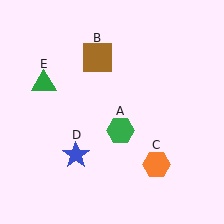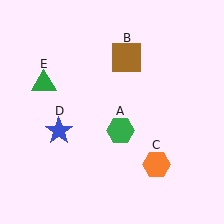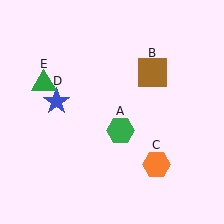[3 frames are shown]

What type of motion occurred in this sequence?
The brown square (object B), blue star (object D) rotated clockwise around the center of the scene.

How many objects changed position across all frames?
2 objects changed position: brown square (object B), blue star (object D).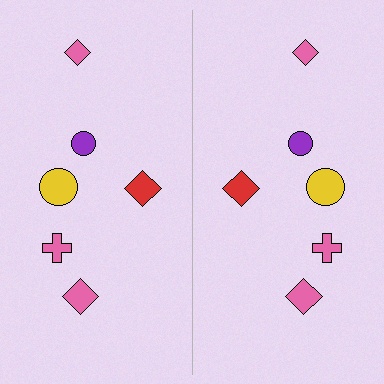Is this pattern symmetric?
Yes, this pattern has bilateral (reflection) symmetry.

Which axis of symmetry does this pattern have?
The pattern has a vertical axis of symmetry running through the center of the image.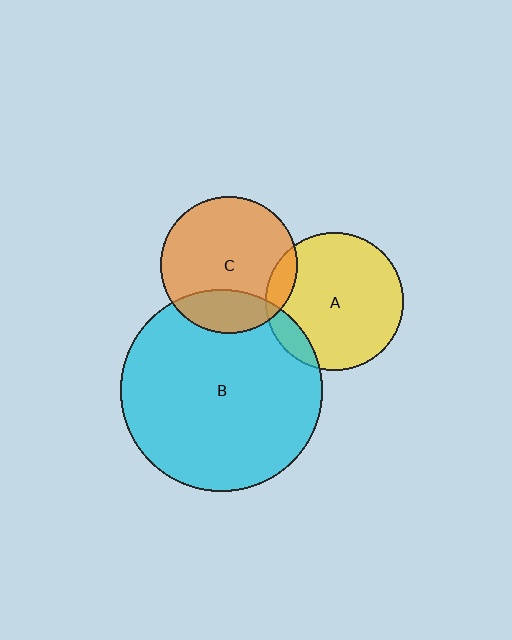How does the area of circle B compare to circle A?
Approximately 2.1 times.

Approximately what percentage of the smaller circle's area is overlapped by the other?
Approximately 25%.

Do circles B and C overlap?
Yes.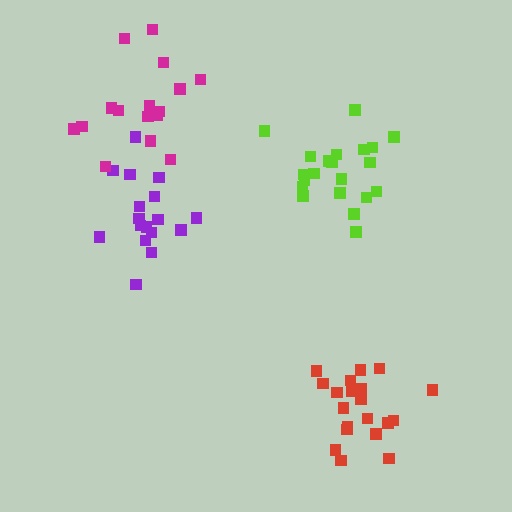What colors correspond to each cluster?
The clusters are colored: lime, purple, magenta, red.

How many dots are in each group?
Group 1: 21 dots, Group 2: 17 dots, Group 3: 16 dots, Group 4: 20 dots (74 total).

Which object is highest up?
The magenta cluster is topmost.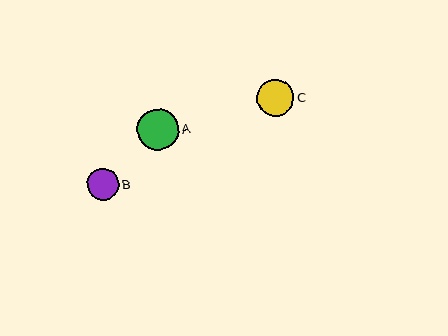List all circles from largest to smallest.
From largest to smallest: A, C, B.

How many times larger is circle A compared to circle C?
Circle A is approximately 1.1 times the size of circle C.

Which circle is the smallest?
Circle B is the smallest with a size of approximately 32 pixels.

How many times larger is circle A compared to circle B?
Circle A is approximately 1.3 times the size of circle B.